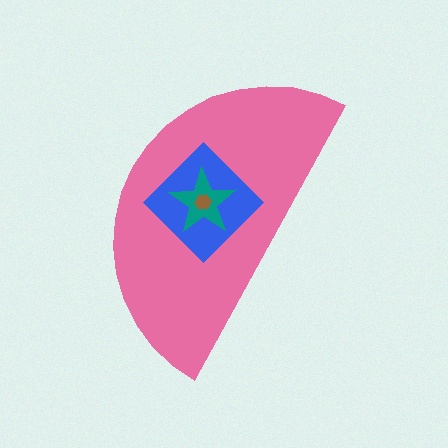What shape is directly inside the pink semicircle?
The blue diamond.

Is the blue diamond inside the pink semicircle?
Yes.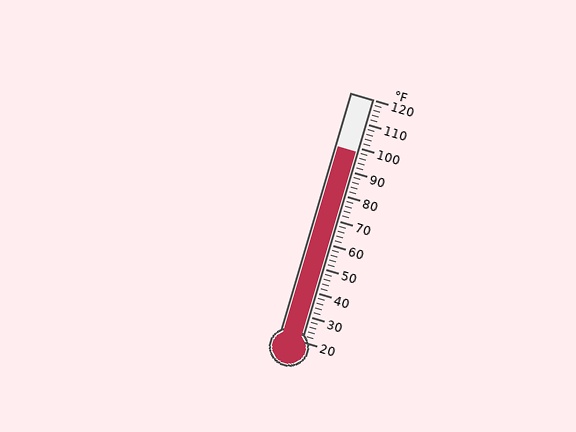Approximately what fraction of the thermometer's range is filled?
The thermometer is filled to approximately 80% of its range.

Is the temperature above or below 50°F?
The temperature is above 50°F.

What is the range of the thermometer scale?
The thermometer scale ranges from 20°F to 120°F.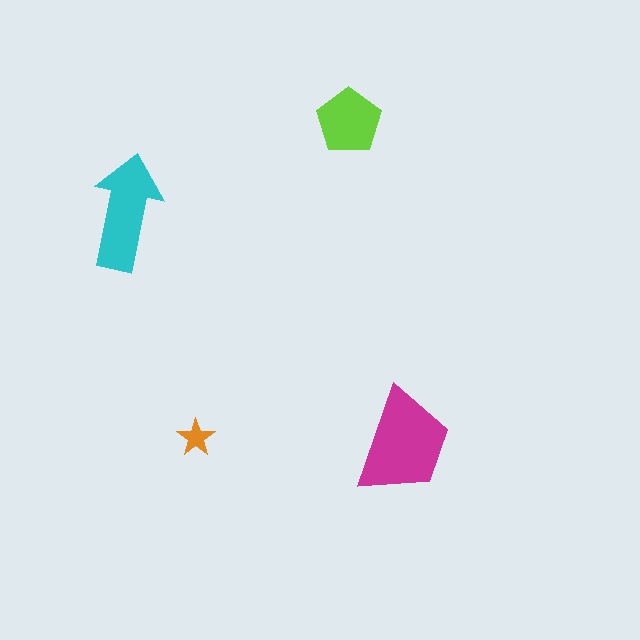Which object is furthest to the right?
The magenta trapezoid is rightmost.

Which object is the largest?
The magenta trapezoid.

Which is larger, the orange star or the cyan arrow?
The cyan arrow.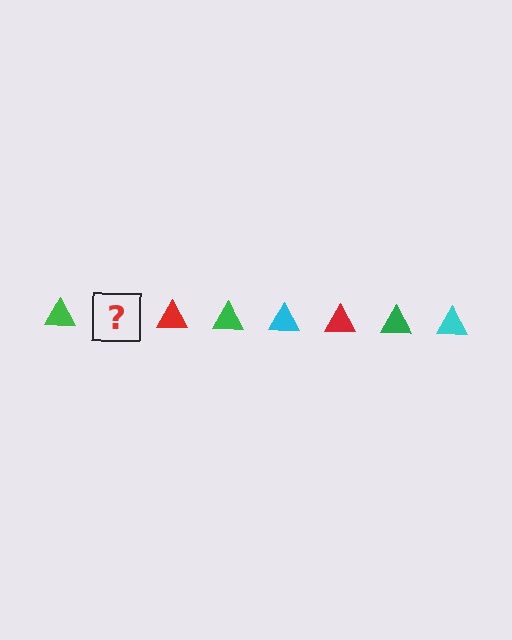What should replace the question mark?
The question mark should be replaced with a cyan triangle.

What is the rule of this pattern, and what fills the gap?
The rule is that the pattern cycles through green, cyan, red triangles. The gap should be filled with a cyan triangle.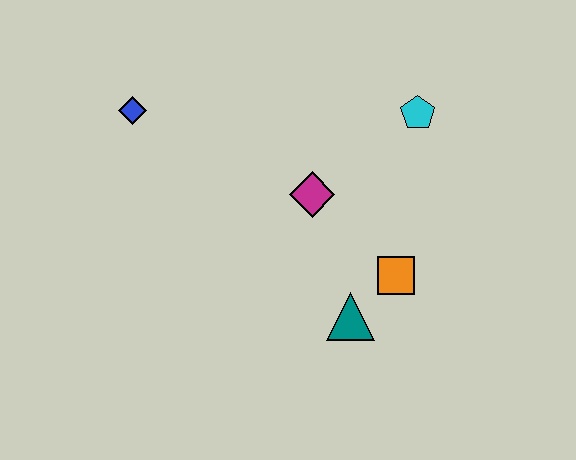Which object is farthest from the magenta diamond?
The blue diamond is farthest from the magenta diamond.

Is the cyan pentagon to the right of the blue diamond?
Yes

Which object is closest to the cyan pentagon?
The magenta diamond is closest to the cyan pentagon.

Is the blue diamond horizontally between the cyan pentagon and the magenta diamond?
No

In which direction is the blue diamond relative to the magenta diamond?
The blue diamond is to the left of the magenta diamond.